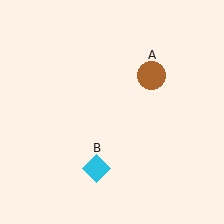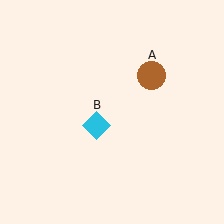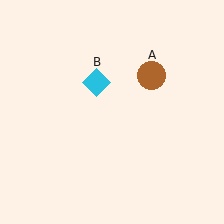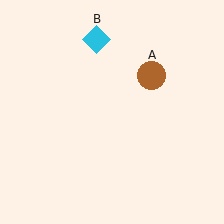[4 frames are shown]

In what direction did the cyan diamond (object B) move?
The cyan diamond (object B) moved up.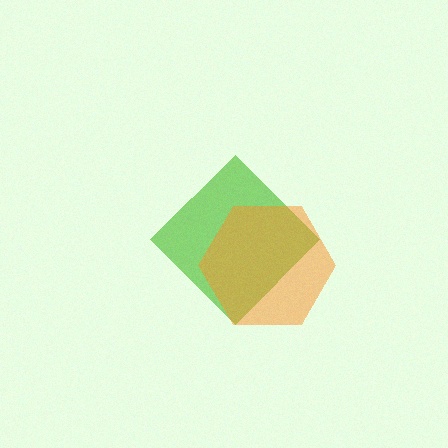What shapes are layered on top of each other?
The layered shapes are: a lime diamond, an orange hexagon.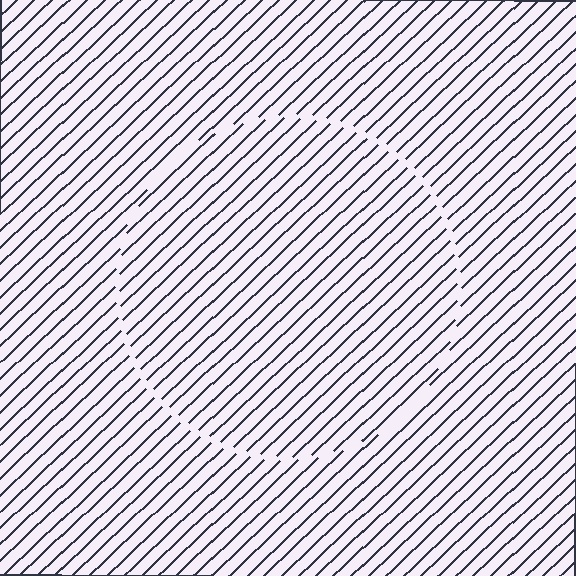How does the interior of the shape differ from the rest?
The interior of the shape contains the same grating, shifted by half a period — the contour is defined by the phase discontinuity where line-ends from the inner and outer gratings abut.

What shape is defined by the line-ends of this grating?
An illusory circle. The interior of the shape contains the same grating, shifted by half a period — the contour is defined by the phase discontinuity where line-ends from the inner and outer gratings abut.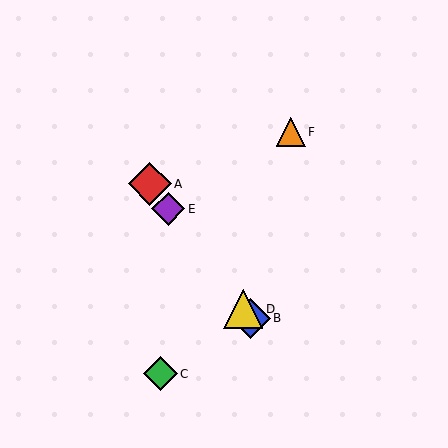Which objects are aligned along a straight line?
Objects A, B, D, E are aligned along a straight line.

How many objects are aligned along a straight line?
4 objects (A, B, D, E) are aligned along a straight line.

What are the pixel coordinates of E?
Object E is at (168, 209).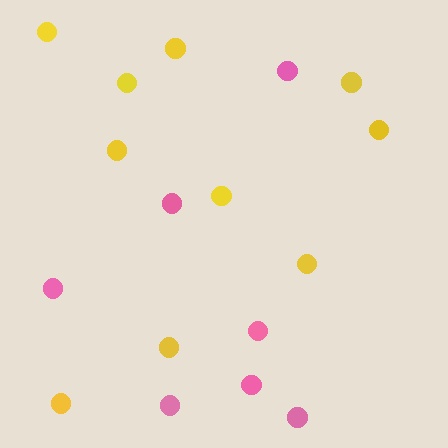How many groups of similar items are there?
There are 2 groups: one group of pink circles (7) and one group of yellow circles (10).